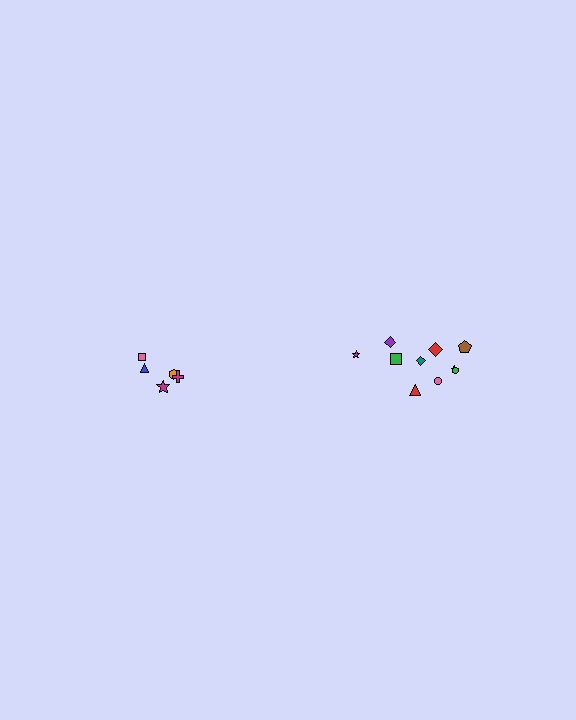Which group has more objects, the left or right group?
The right group.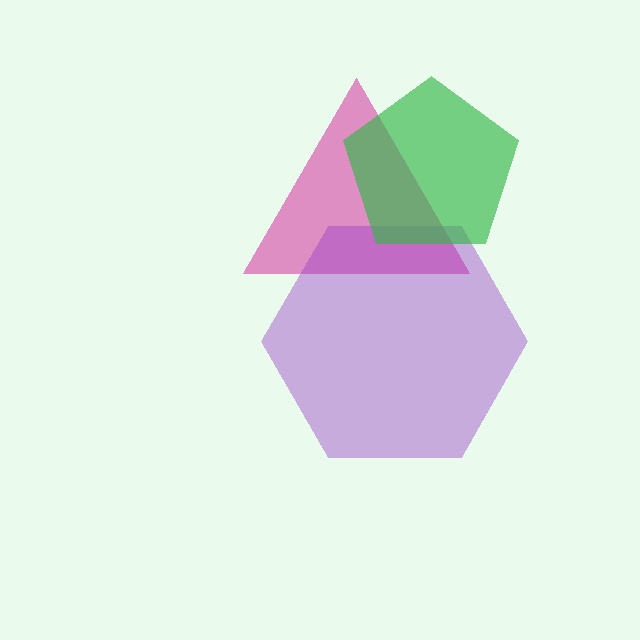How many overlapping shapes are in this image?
There are 3 overlapping shapes in the image.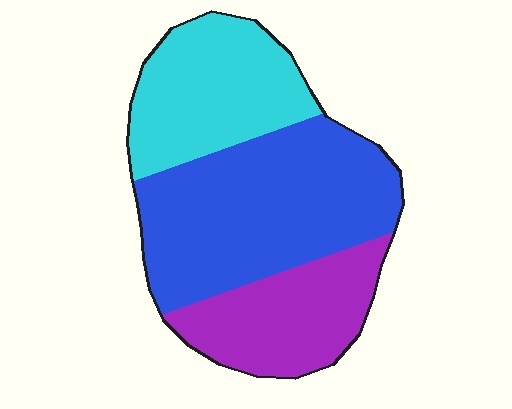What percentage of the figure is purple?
Purple covers 25% of the figure.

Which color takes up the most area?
Blue, at roughly 45%.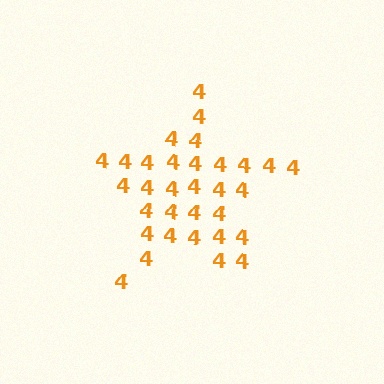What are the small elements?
The small elements are digit 4's.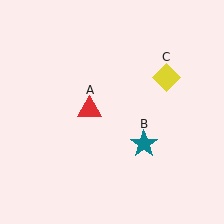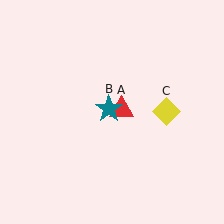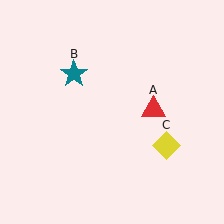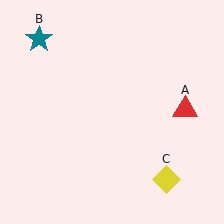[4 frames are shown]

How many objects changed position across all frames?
3 objects changed position: red triangle (object A), teal star (object B), yellow diamond (object C).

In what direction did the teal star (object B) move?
The teal star (object B) moved up and to the left.